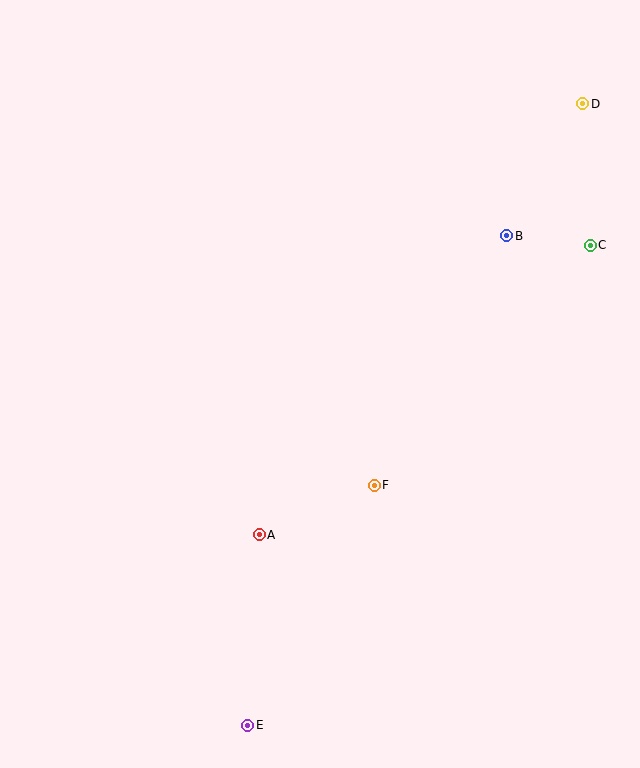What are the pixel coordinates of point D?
Point D is at (583, 104).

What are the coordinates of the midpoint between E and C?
The midpoint between E and C is at (419, 485).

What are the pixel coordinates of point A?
Point A is at (259, 535).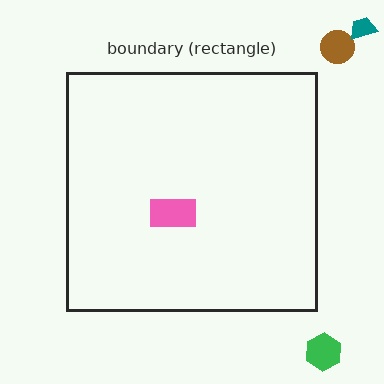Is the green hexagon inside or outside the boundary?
Outside.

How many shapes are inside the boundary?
1 inside, 3 outside.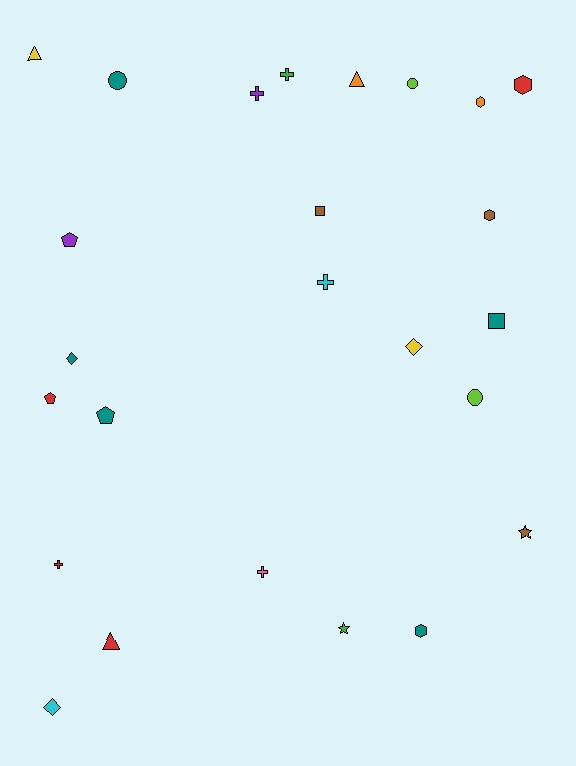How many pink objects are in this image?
There is 1 pink object.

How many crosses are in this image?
There are 5 crosses.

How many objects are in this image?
There are 25 objects.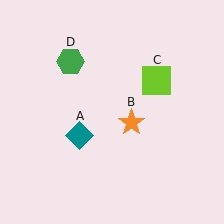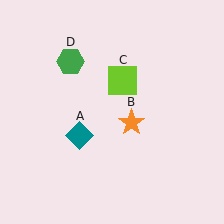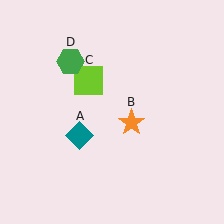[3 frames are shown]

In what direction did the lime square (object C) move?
The lime square (object C) moved left.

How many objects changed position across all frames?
1 object changed position: lime square (object C).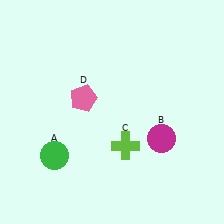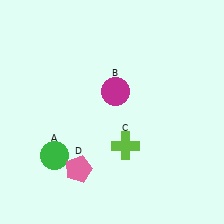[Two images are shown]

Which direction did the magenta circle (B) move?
The magenta circle (B) moved up.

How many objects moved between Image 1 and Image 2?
2 objects moved between the two images.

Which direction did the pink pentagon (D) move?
The pink pentagon (D) moved down.